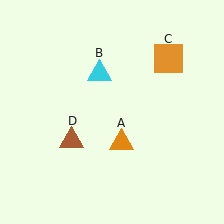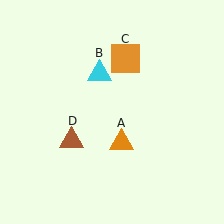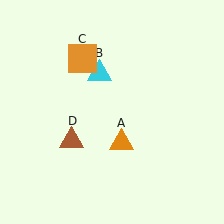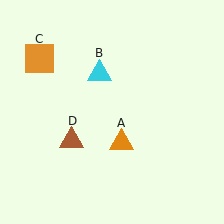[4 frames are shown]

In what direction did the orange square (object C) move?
The orange square (object C) moved left.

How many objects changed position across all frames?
1 object changed position: orange square (object C).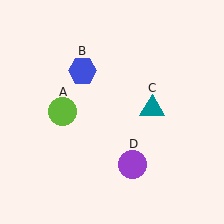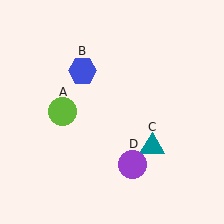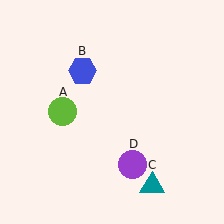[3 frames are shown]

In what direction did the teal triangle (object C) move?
The teal triangle (object C) moved down.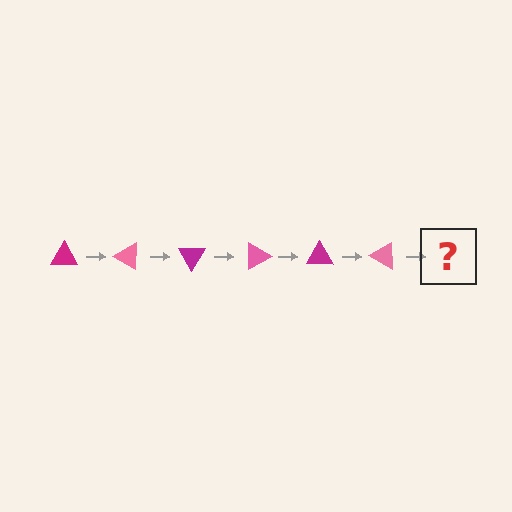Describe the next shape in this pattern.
It should be a magenta triangle, rotated 180 degrees from the start.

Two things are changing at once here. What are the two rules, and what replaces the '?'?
The two rules are that it rotates 30 degrees each step and the color cycles through magenta and pink. The '?' should be a magenta triangle, rotated 180 degrees from the start.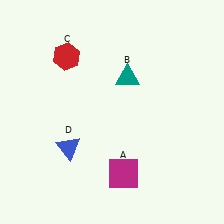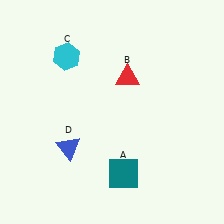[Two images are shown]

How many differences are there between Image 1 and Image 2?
There are 3 differences between the two images.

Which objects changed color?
A changed from magenta to teal. B changed from teal to red. C changed from red to cyan.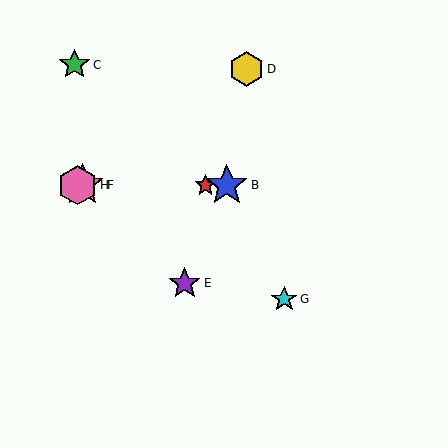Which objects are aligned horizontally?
Objects A, B, F, H are aligned horizontally.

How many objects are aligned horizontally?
4 objects (A, B, F, H) are aligned horizontally.